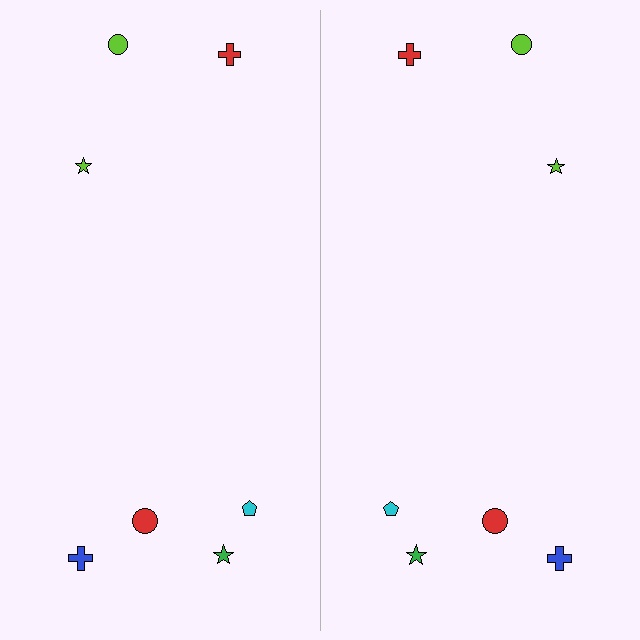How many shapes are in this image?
There are 14 shapes in this image.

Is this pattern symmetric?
Yes, this pattern has bilateral (reflection) symmetry.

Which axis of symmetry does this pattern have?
The pattern has a vertical axis of symmetry running through the center of the image.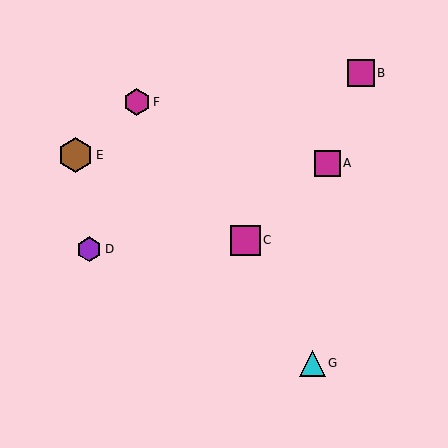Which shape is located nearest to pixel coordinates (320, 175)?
The magenta square (labeled A) at (327, 163) is nearest to that location.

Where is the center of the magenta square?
The center of the magenta square is at (245, 240).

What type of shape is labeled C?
Shape C is a magenta square.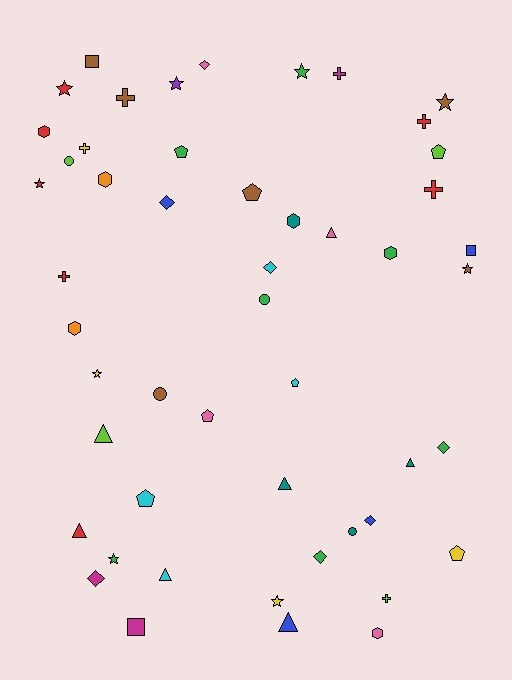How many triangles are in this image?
There are 7 triangles.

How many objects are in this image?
There are 50 objects.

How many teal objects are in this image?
There are 4 teal objects.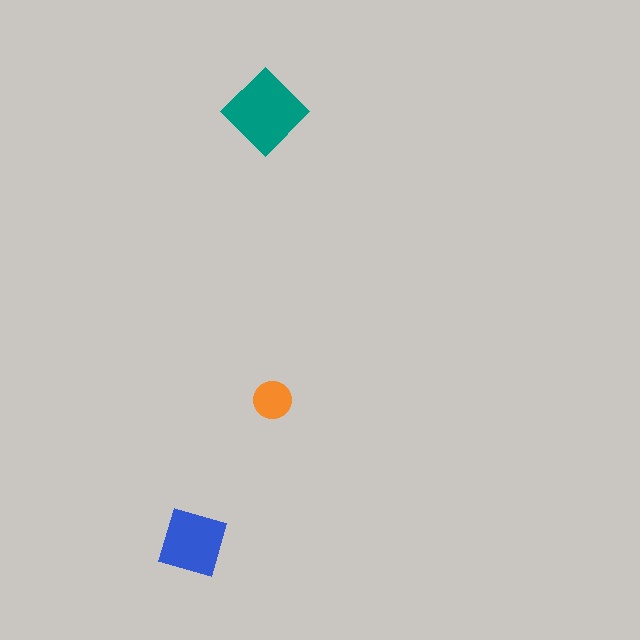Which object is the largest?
The teal diamond.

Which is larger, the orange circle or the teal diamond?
The teal diamond.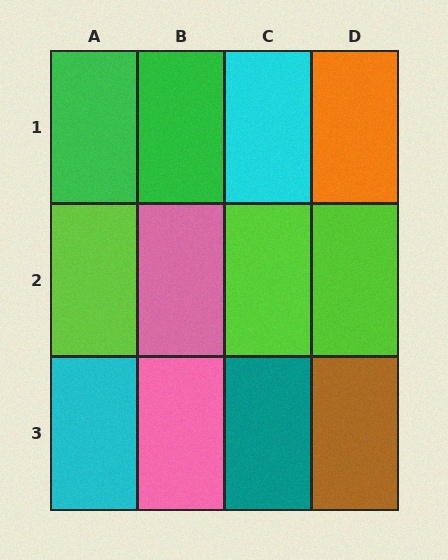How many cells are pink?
2 cells are pink.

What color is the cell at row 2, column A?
Lime.